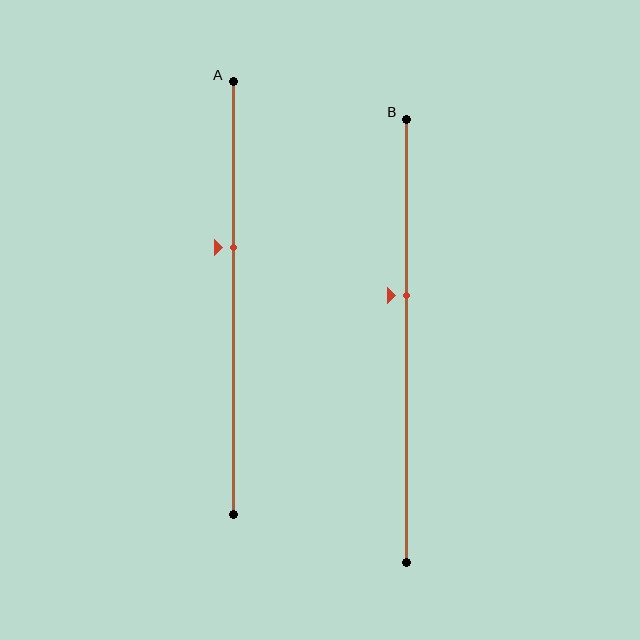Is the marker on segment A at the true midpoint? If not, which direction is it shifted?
No, the marker on segment A is shifted upward by about 12% of the segment length.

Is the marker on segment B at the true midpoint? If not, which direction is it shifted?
No, the marker on segment B is shifted upward by about 10% of the segment length.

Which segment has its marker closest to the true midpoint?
Segment B has its marker closest to the true midpoint.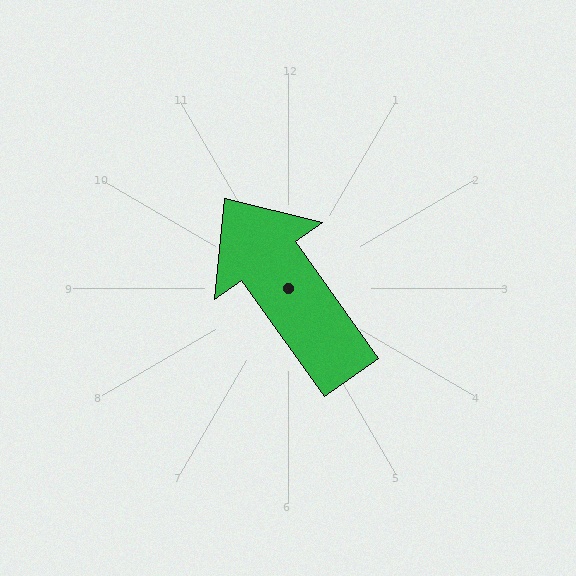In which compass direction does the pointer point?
Northwest.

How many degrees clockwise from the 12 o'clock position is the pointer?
Approximately 325 degrees.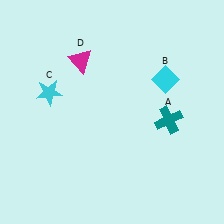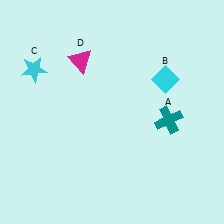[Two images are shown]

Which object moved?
The cyan star (C) moved up.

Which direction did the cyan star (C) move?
The cyan star (C) moved up.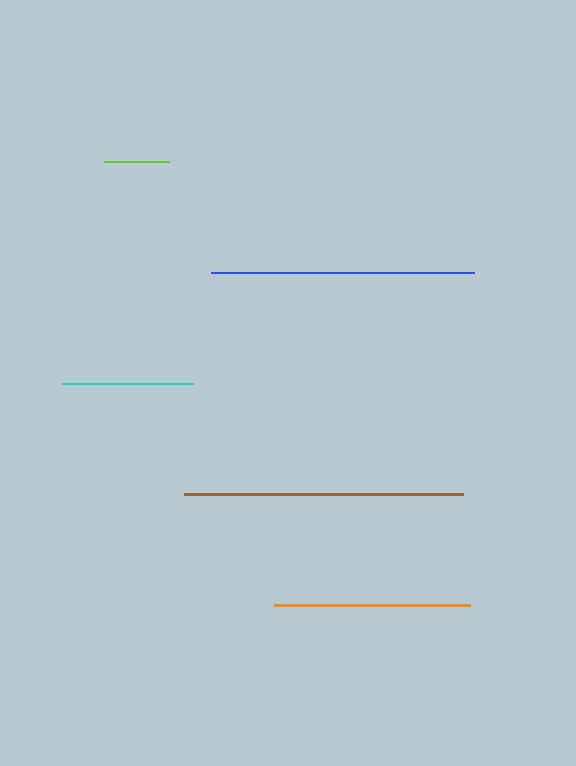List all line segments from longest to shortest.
From longest to shortest: brown, blue, orange, cyan, lime.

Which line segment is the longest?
The brown line is the longest at approximately 279 pixels.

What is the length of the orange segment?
The orange segment is approximately 196 pixels long.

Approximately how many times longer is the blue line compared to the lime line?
The blue line is approximately 4.0 times the length of the lime line.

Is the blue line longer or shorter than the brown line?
The brown line is longer than the blue line.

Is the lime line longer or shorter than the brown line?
The brown line is longer than the lime line.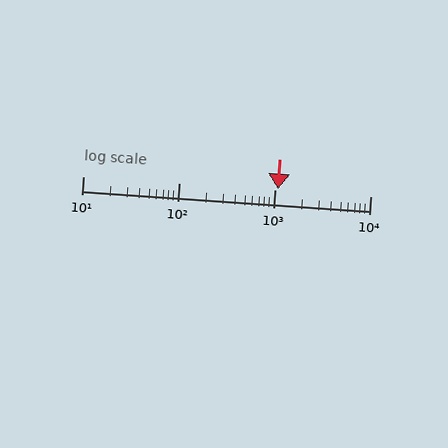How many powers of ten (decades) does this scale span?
The scale spans 3 decades, from 10 to 10000.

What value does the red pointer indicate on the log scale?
The pointer indicates approximately 1100.